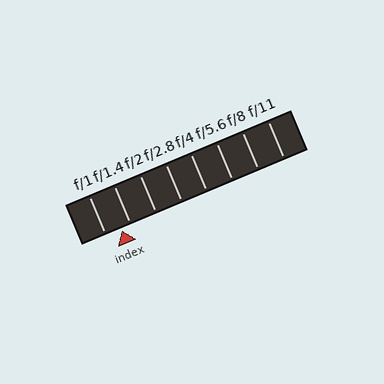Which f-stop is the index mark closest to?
The index mark is closest to f/1.4.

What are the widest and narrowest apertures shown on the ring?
The widest aperture shown is f/1 and the narrowest is f/11.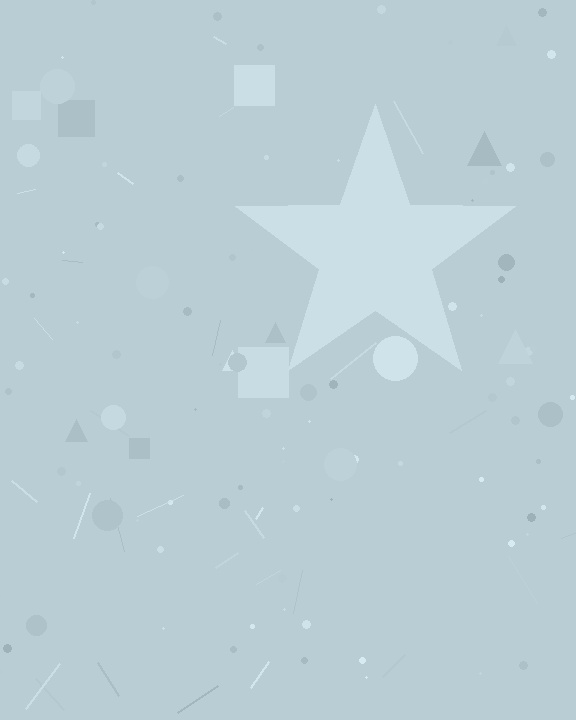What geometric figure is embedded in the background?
A star is embedded in the background.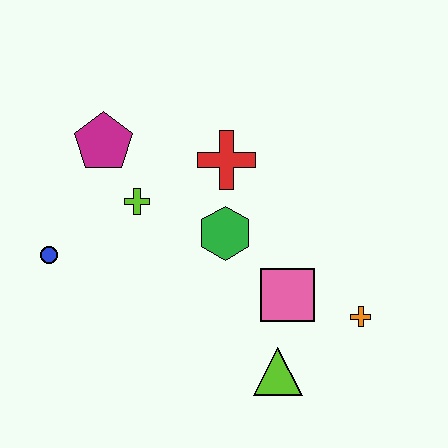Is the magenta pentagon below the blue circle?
No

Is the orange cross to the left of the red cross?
No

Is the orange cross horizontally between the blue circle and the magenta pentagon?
No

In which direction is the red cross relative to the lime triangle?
The red cross is above the lime triangle.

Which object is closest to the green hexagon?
The red cross is closest to the green hexagon.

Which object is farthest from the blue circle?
The orange cross is farthest from the blue circle.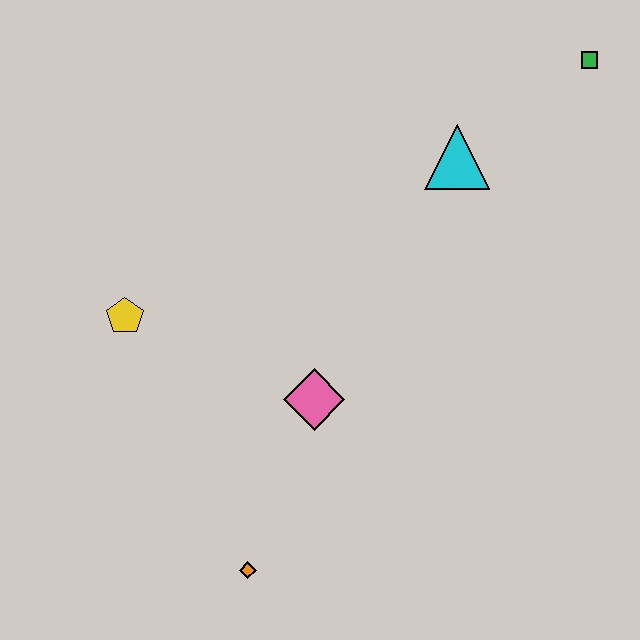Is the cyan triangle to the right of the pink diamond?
Yes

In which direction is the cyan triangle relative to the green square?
The cyan triangle is to the left of the green square.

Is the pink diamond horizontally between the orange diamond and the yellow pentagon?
No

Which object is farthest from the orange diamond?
The green square is farthest from the orange diamond.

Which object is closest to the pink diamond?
The orange diamond is closest to the pink diamond.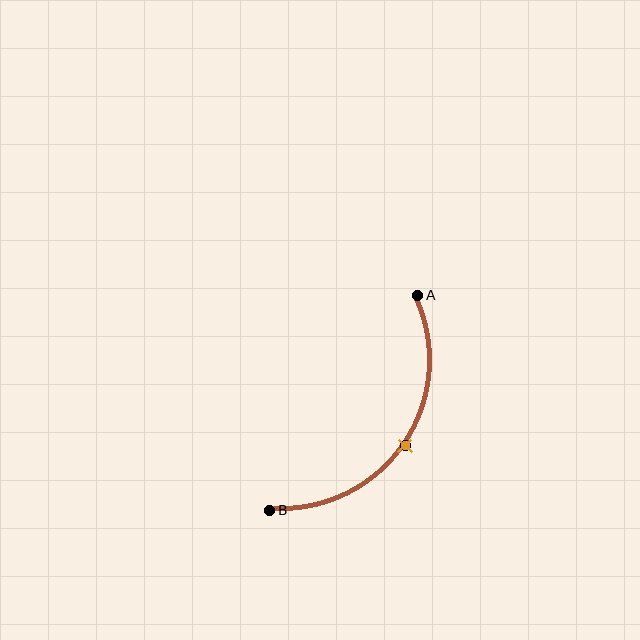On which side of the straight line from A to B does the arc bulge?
The arc bulges below and to the right of the straight line connecting A and B.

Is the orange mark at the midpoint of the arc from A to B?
Yes. The orange mark lies on the arc at equal arc-length from both A and B — it is the arc midpoint.